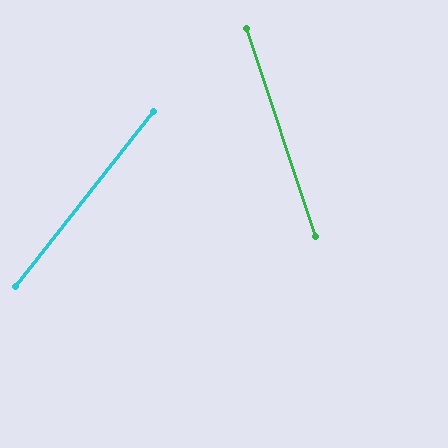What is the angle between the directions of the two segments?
Approximately 56 degrees.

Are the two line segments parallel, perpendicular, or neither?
Neither parallel nor perpendicular — they differ by about 56°.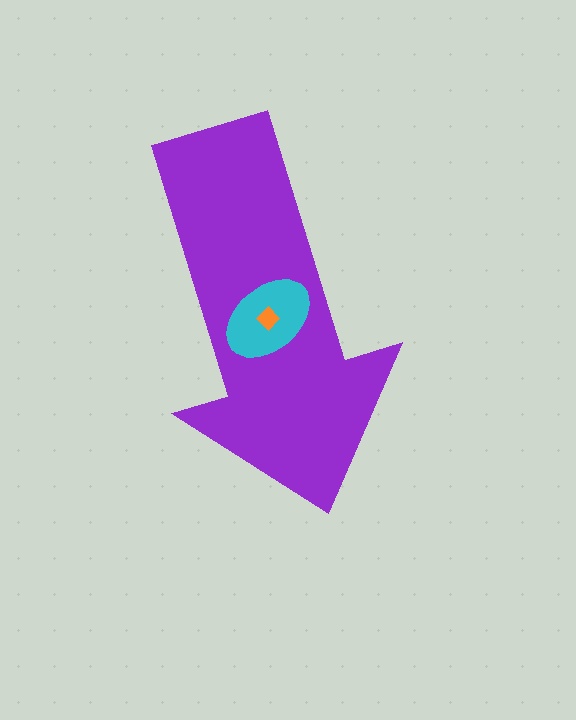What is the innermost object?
The orange diamond.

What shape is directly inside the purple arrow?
The cyan ellipse.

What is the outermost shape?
The purple arrow.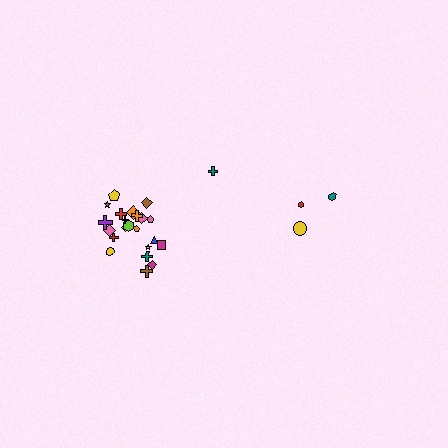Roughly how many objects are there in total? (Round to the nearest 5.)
Roughly 30 objects in total.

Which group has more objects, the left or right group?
The left group.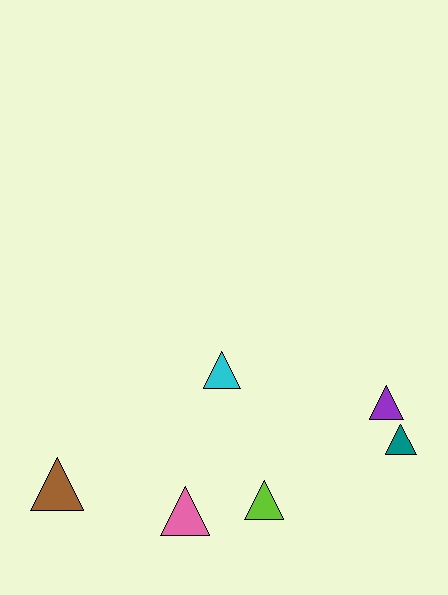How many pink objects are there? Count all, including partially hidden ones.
There is 1 pink object.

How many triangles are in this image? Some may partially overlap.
There are 6 triangles.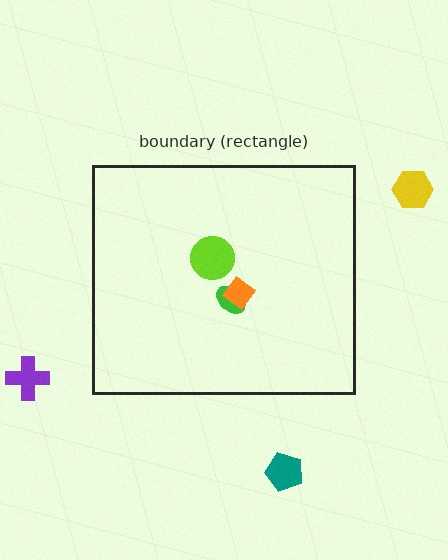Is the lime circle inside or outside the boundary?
Inside.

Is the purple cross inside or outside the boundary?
Outside.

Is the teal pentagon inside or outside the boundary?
Outside.